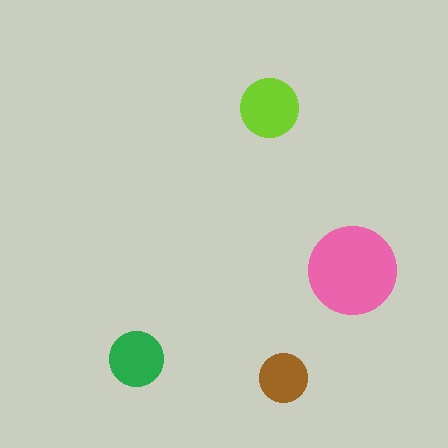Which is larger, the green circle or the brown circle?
The green one.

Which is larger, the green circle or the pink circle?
The pink one.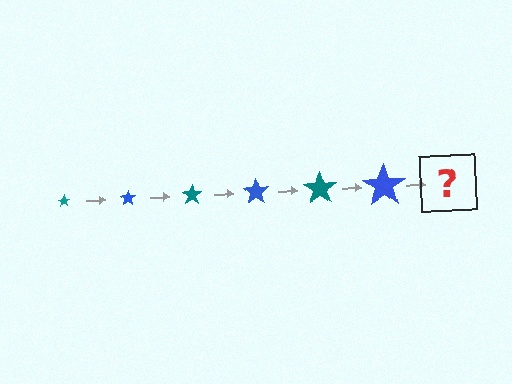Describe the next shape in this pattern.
It should be a teal star, larger than the previous one.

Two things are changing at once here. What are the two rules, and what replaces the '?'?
The two rules are that the star grows larger each step and the color cycles through teal and blue. The '?' should be a teal star, larger than the previous one.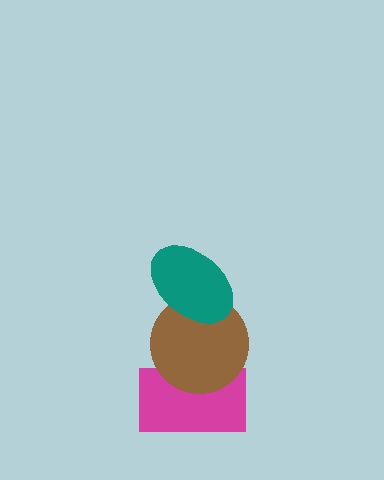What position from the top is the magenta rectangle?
The magenta rectangle is 3rd from the top.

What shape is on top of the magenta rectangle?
The brown circle is on top of the magenta rectangle.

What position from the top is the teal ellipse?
The teal ellipse is 1st from the top.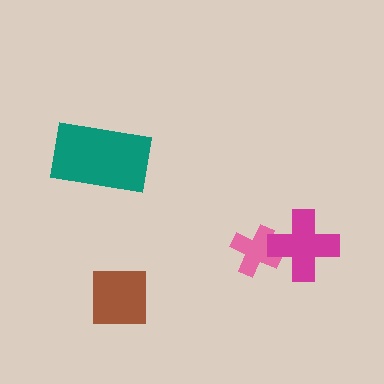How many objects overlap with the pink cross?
1 object overlaps with the pink cross.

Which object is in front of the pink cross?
The magenta cross is in front of the pink cross.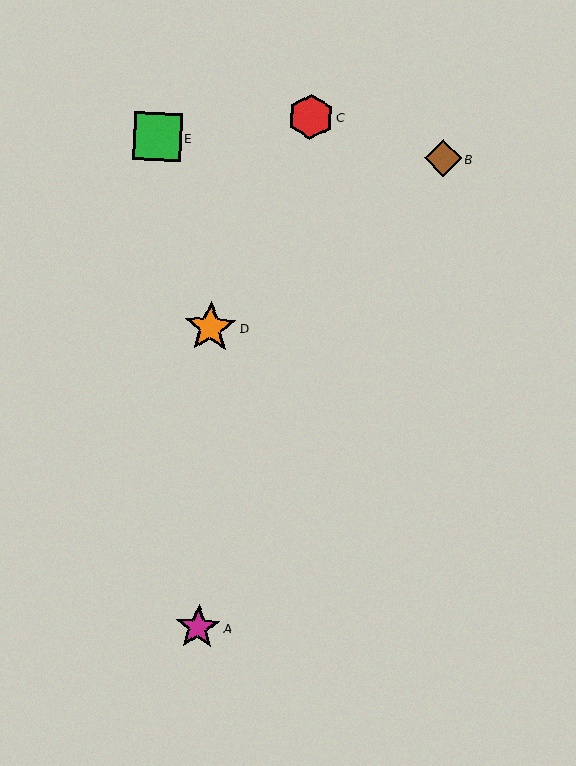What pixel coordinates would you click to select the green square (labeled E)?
Click at (158, 137) to select the green square E.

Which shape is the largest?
The orange star (labeled D) is the largest.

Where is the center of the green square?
The center of the green square is at (158, 137).